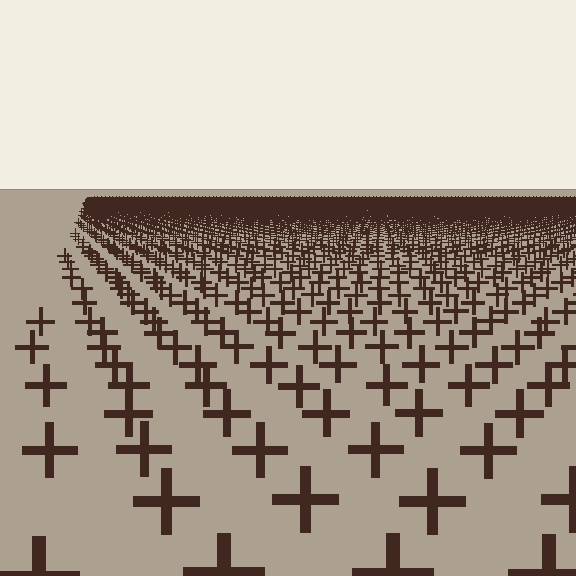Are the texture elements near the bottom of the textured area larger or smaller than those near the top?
Larger. Near the bottom, elements are closer to the viewer and appear at a bigger on-screen size.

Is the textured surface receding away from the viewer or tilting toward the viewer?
The surface is receding away from the viewer. Texture elements get smaller and denser toward the top.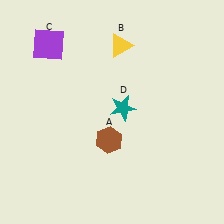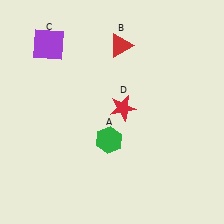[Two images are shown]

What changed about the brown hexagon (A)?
In Image 1, A is brown. In Image 2, it changed to green.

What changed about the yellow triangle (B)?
In Image 1, B is yellow. In Image 2, it changed to red.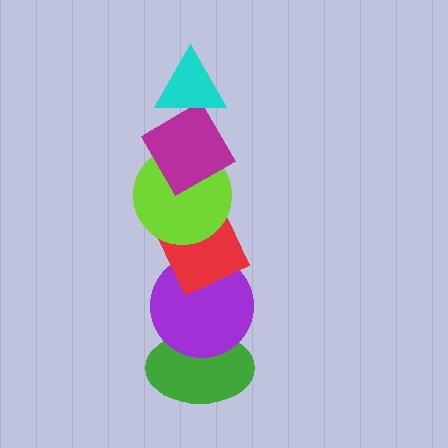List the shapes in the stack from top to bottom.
From top to bottom: the cyan triangle, the magenta diamond, the lime circle, the red diamond, the purple circle, the green ellipse.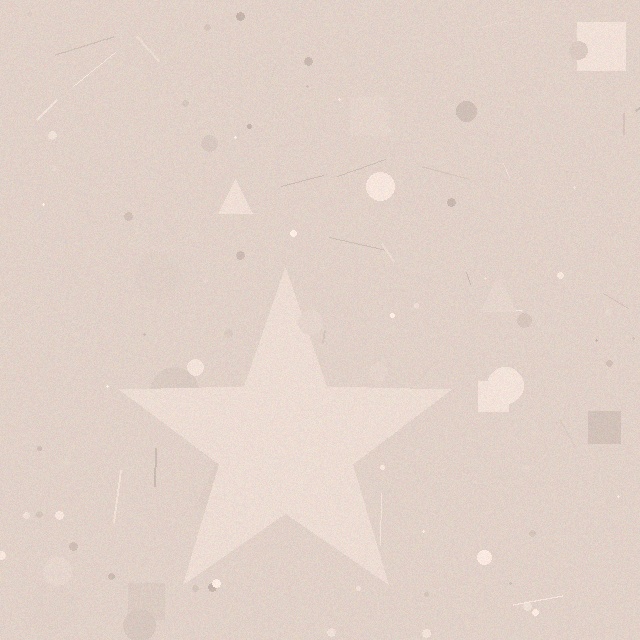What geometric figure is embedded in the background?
A star is embedded in the background.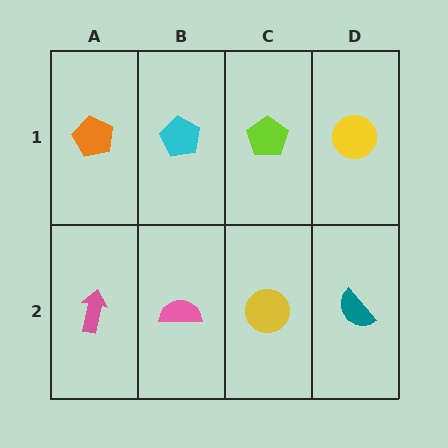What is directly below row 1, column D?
A teal semicircle.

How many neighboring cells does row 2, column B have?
3.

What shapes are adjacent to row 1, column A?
A pink arrow (row 2, column A), a cyan pentagon (row 1, column B).